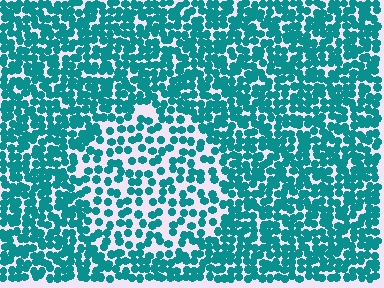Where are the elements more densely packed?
The elements are more densely packed outside the circle boundary.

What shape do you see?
I see a circle.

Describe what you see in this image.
The image contains small teal elements arranged at two different densities. A circle-shaped region is visible where the elements are less densely packed than the surrounding area.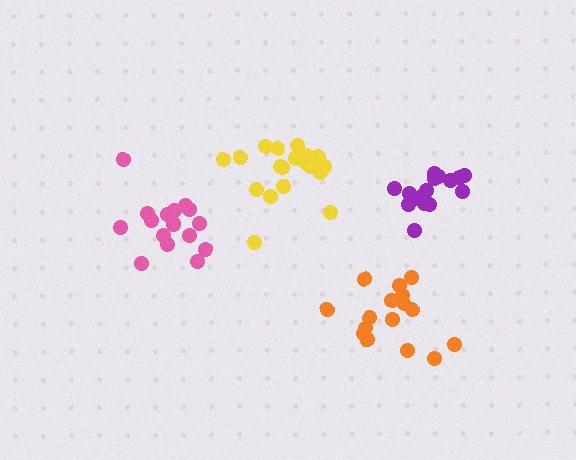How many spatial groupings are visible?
There are 4 spatial groupings.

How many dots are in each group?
Group 1: 19 dots, Group 2: 17 dots, Group 3: 16 dots, Group 4: 16 dots (68 total).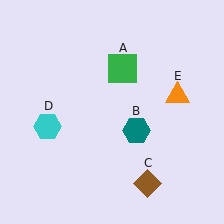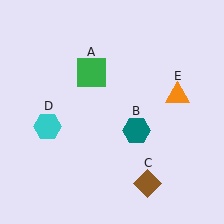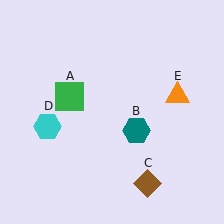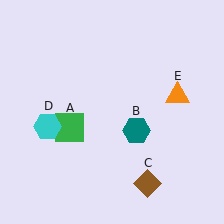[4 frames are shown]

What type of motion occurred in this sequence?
The green square (object A) rotated counterclockwise around the center of the scene.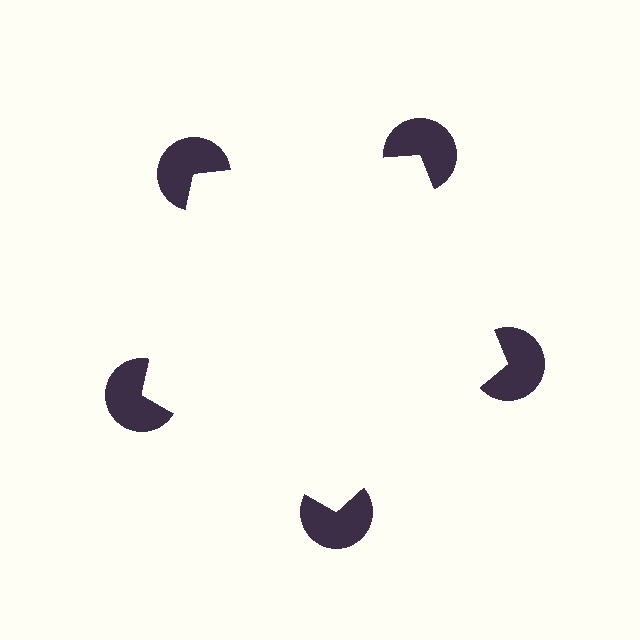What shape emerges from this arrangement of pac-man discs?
An illusory pentagon — its edges are inferred from the aligned wedge cuts in the pac-man discs, not physically drawn.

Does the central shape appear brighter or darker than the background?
It typically appears slightly brighter than the background, even though no actual brightness change is drawn.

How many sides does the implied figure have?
5 sides.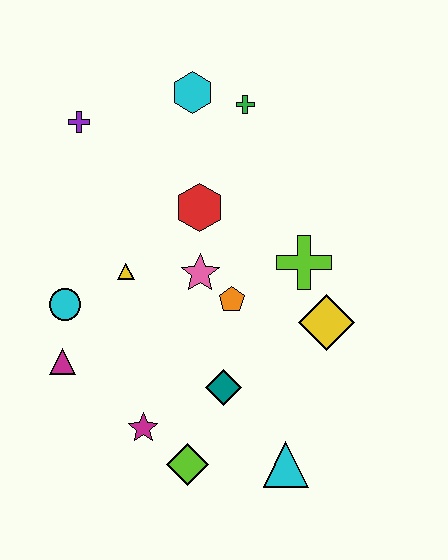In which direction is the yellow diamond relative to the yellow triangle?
The yellow diamond is to the right of the yellow triangle.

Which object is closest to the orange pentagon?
The pink star is closest to the orange pentagon.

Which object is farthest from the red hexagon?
The cyan triangle is farthest from the red hexagon.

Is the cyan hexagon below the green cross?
No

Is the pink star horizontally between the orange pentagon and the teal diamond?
No